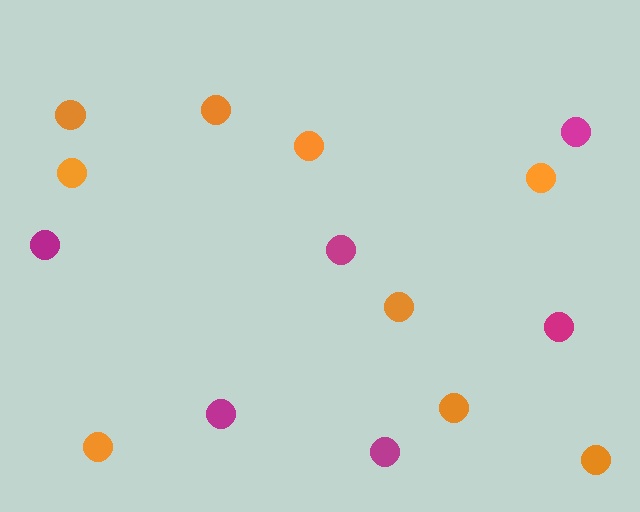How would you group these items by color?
There are 2 groups: one group of magenta circles (6) and one group of orange circles (9).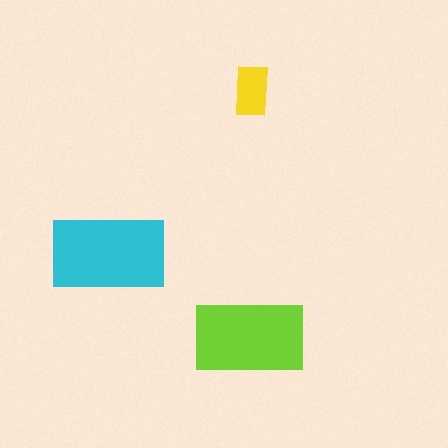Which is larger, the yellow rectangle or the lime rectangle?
The lime one.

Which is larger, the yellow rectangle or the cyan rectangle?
The cyan one.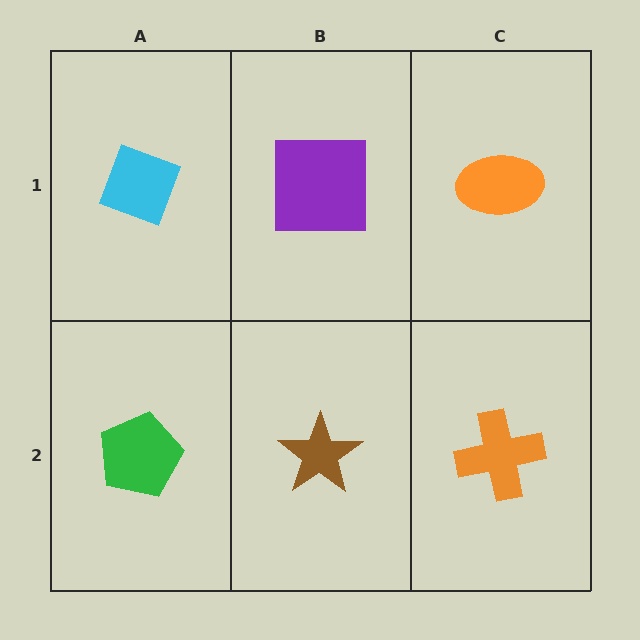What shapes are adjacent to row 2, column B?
A purple square (row 1, column B), a green pentagon (row 2, column A), an orange cross (row 2, column C).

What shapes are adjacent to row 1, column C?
An orange cross (row 2, column C), a purple square (row 1, column B).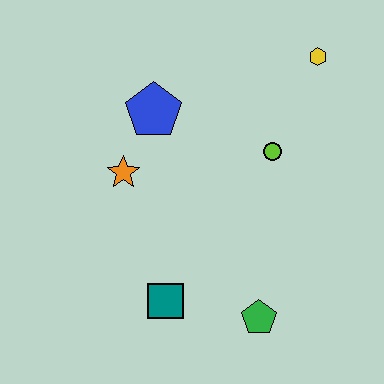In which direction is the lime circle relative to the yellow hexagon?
The lime circle is below the yellow hexagon.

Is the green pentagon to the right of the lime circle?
No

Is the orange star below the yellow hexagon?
Yes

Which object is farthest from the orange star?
The yellow hexagon is farthest from the orange star.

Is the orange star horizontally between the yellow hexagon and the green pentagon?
No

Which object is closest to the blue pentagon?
The orange star is closest to the blue pentagon.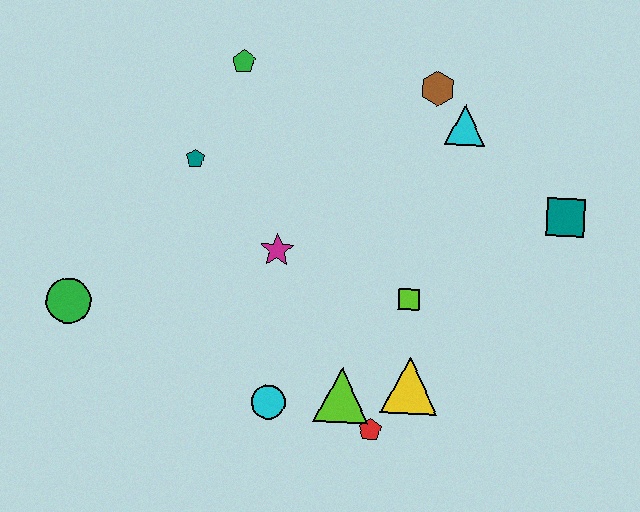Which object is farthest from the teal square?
The green circle is farthest from the teal square.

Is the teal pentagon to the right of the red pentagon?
No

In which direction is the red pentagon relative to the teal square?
The red pentagon is below the teal square.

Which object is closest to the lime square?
The yellow triangle is closest to the lime square.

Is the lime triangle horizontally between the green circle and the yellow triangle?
Yes